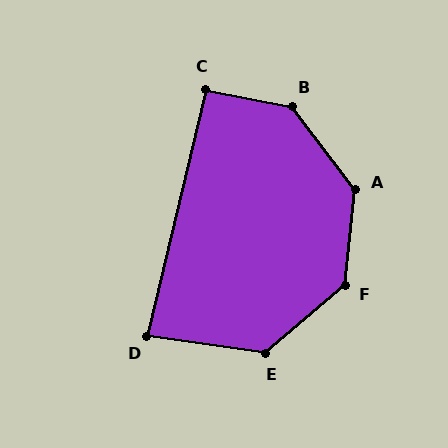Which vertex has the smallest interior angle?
D, at approximately 85 degrees.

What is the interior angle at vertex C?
Approximately 92 degrees (approximately right).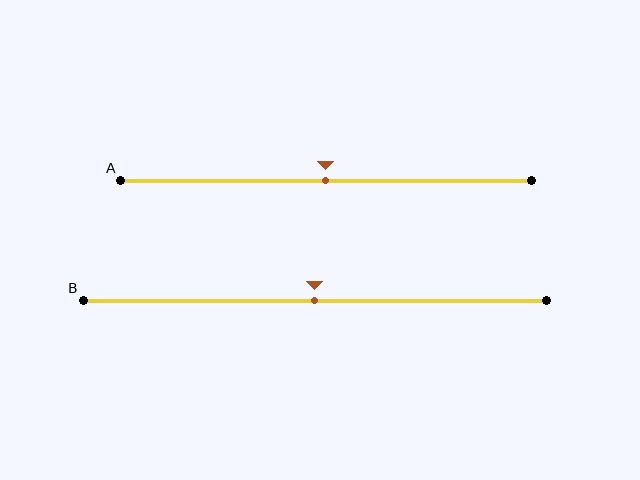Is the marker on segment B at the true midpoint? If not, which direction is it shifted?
Yes, the marker on segment B is at the true midpoint.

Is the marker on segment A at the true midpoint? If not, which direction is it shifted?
Yes, the marker on segment A is at the true midpoint.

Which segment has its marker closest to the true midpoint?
Segment A has its marker closest to the true midpoint.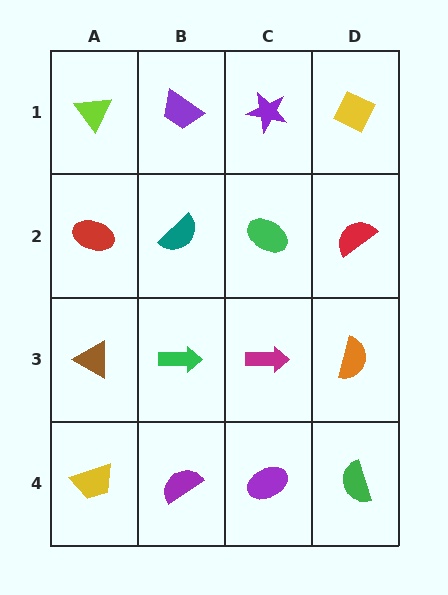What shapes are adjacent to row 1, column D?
A red semicircle (row 2, column D), a purple star (row 1, column C).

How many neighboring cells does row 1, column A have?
2.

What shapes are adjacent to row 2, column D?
A yellow diamond (row 1, column D), an orange semicircle (row 3, column D), a green ellipse (row 2, column C).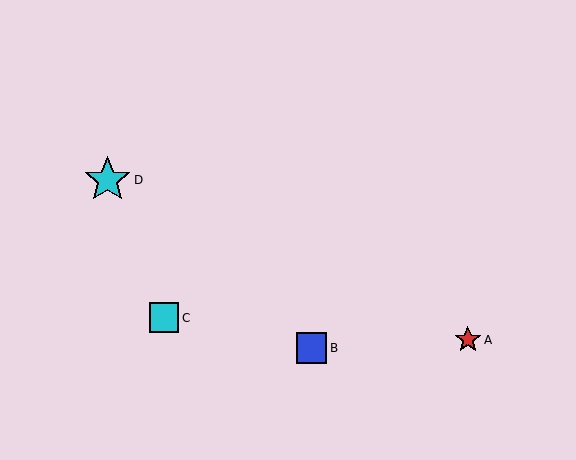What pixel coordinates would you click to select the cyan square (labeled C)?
Click at (164, 318) to select the cyan square C.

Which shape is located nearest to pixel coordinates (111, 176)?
The cyan star (labeled D) at (107, 180) is nearest to that location.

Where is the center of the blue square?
The center of the blue square is at (312, 348).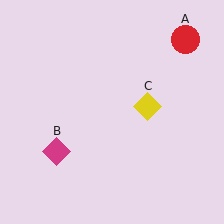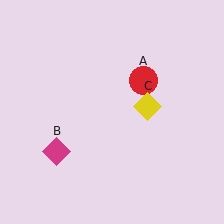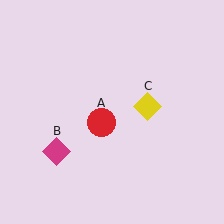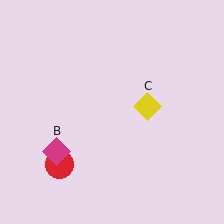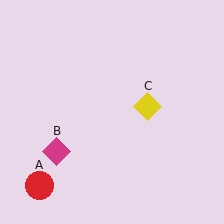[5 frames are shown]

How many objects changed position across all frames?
1 object changed position: red circle (object A).